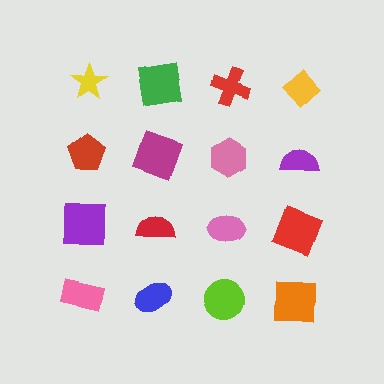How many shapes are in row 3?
4 shapes.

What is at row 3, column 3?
A pink ellipse.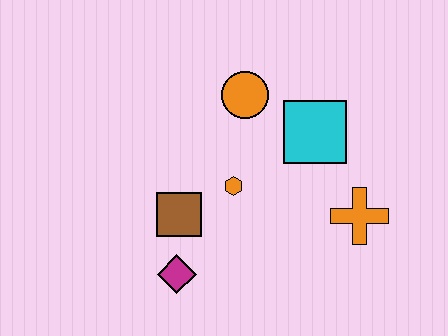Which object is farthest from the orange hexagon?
The orange cross is farthest from the orange hexagon.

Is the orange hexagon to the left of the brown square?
No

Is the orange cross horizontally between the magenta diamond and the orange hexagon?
No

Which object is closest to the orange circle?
The cyan square is closest to the orange circle.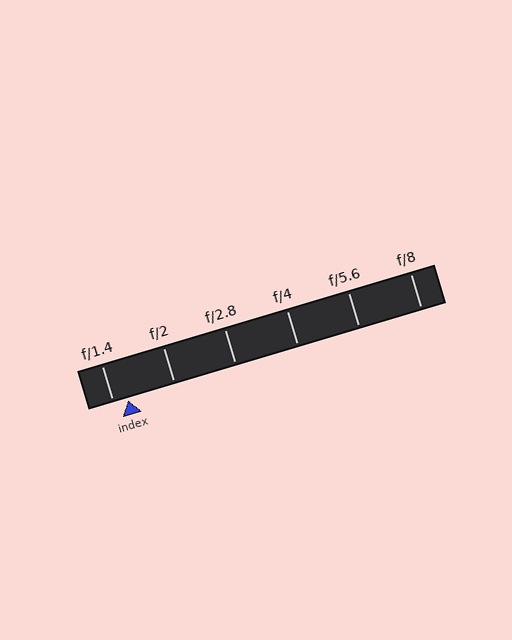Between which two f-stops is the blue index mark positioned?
The index mark is between f/1.4 and f/2.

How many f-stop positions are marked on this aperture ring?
There are 6 f-stop positions marked.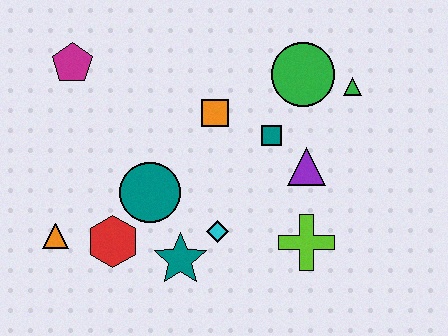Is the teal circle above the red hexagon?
Yes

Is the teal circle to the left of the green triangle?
Yes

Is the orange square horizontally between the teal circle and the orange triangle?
No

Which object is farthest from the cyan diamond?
The magenta pentagon is farthest from the cyan diamond.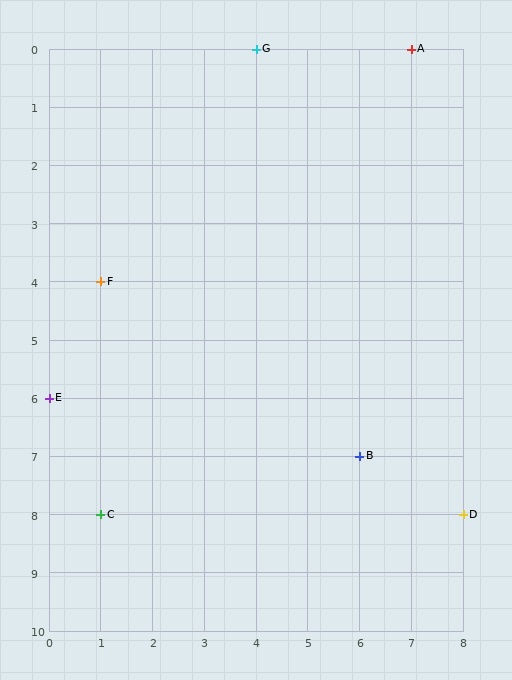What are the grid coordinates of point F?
Point F is at grid coordinates (1, 4).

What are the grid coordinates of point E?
Point E is at grid coordinates (0, 6).